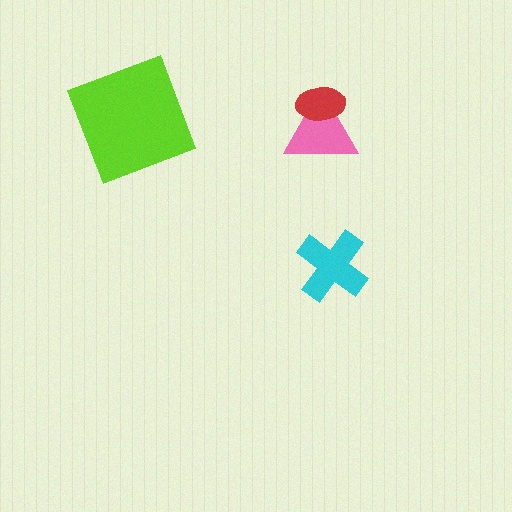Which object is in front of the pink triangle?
The red ellipse is in front of the pink triangle.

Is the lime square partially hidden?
No, no other shape covers it.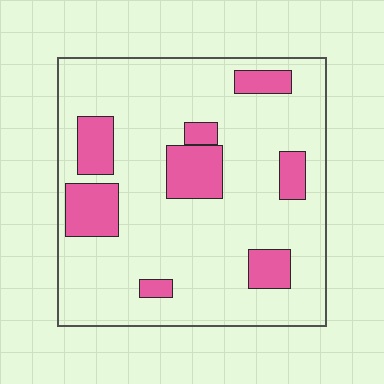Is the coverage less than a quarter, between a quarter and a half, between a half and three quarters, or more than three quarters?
Less than a quarter.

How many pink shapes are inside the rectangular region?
8.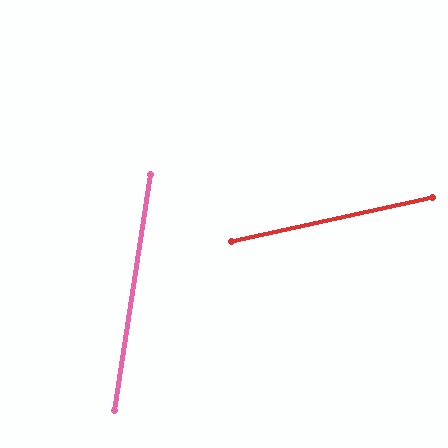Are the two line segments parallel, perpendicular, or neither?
Neither parallel nor perpendicular — they differ by about 69°.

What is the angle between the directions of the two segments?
Approximately 69 degrees.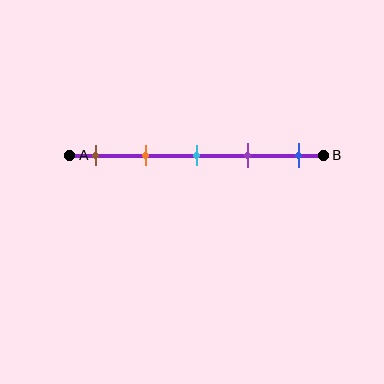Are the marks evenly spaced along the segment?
Yes, the marks are approximately evenly spaced.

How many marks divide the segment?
There are 5 marks dividing the segment.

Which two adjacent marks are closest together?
The cyan and purple marks are the closest adjacent pair.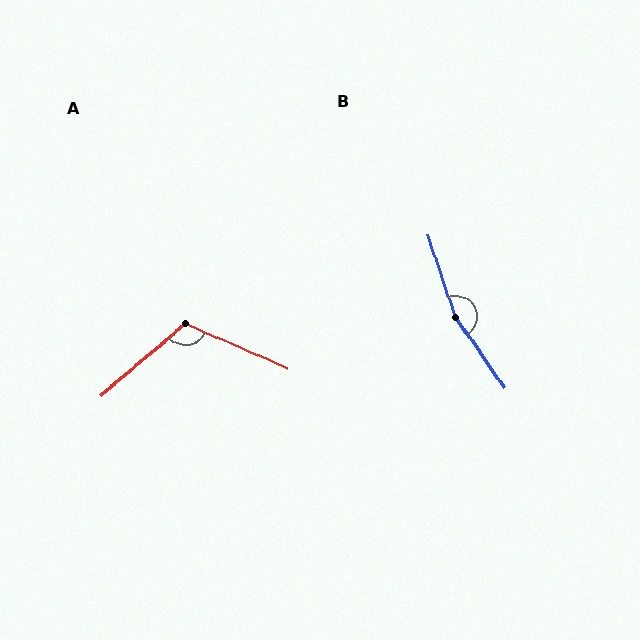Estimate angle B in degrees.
Approximately 164 degrees.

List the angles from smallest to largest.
A (116°), B (164°).